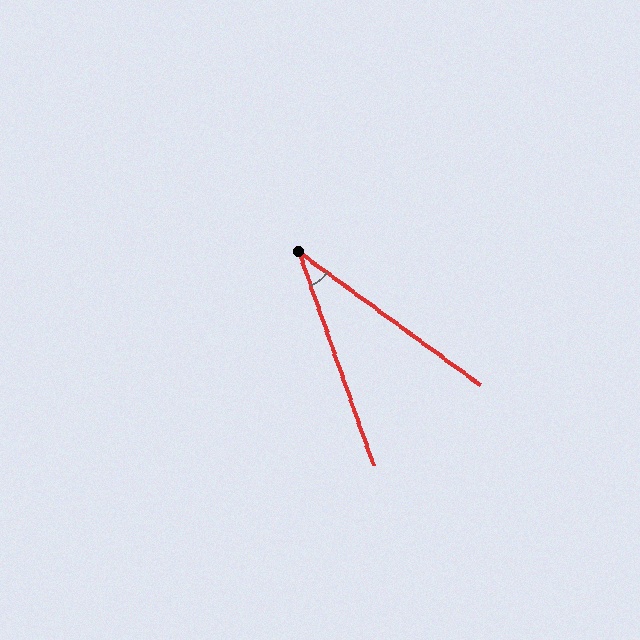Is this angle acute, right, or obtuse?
It is acute.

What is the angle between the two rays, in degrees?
Approximately 35 degrees.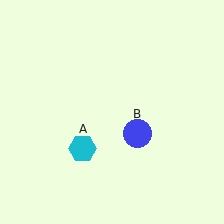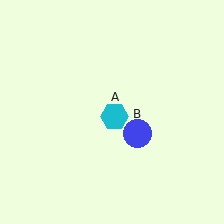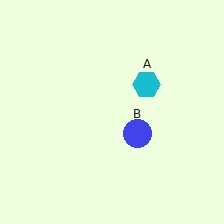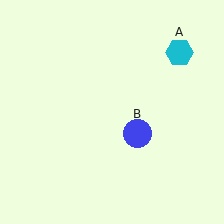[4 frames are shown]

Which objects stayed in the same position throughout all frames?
Blue circle (object B) remained stationary.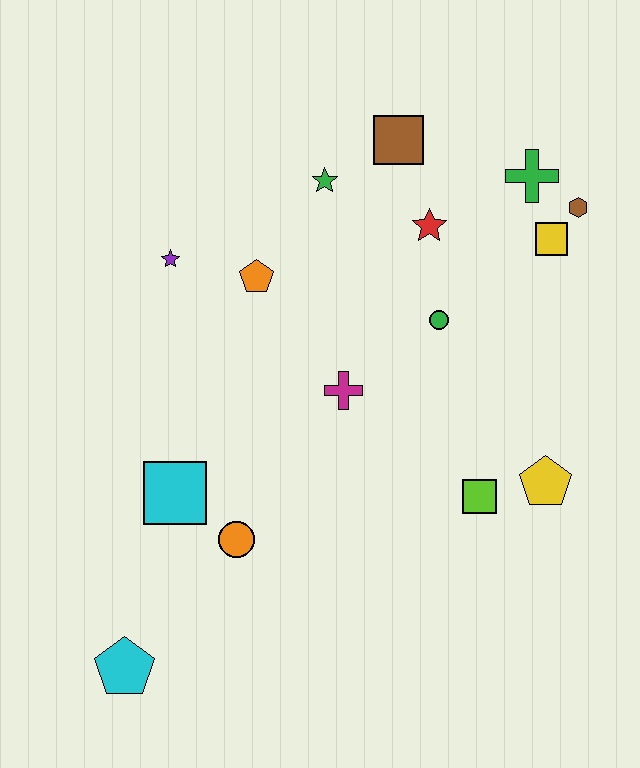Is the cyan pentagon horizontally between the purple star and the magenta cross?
No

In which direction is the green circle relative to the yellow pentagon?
The green circle is above the yellow pentagon.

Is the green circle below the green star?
Yes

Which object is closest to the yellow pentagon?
The lime square is closest to the yellow pentagon.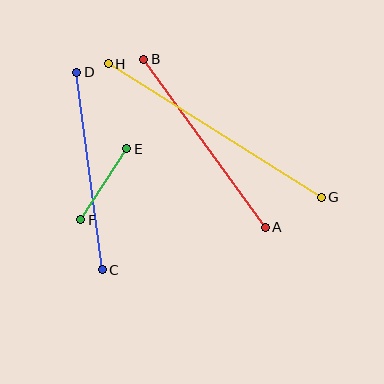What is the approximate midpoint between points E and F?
The midpoint is at approximately (104, 184) pixels.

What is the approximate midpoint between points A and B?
The midpoint is at approximately (204, 143) pixels.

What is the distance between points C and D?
The distance is approximately 199 pixels.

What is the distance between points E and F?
The distance is approximately 85 pixels.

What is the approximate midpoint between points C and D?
The midpoint is at approximately (90, 171) pixels.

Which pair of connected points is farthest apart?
Points G and H are farthest apart.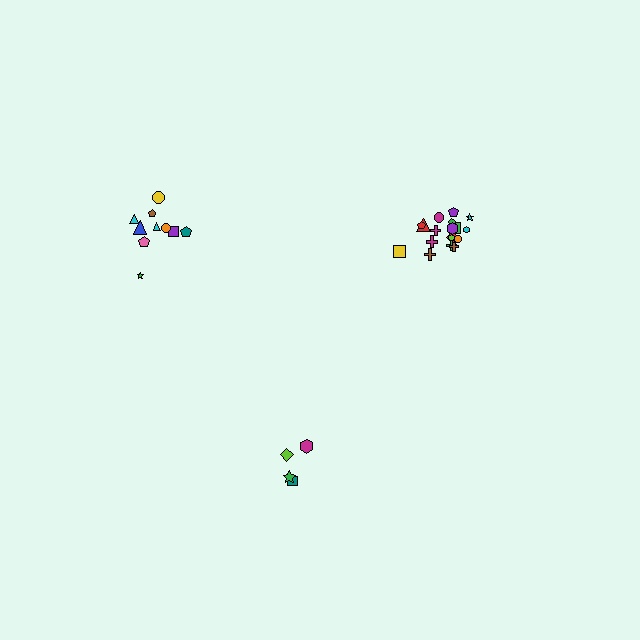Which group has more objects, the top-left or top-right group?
The top-right group.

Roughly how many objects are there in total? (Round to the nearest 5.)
Roughly 30 objects in total.